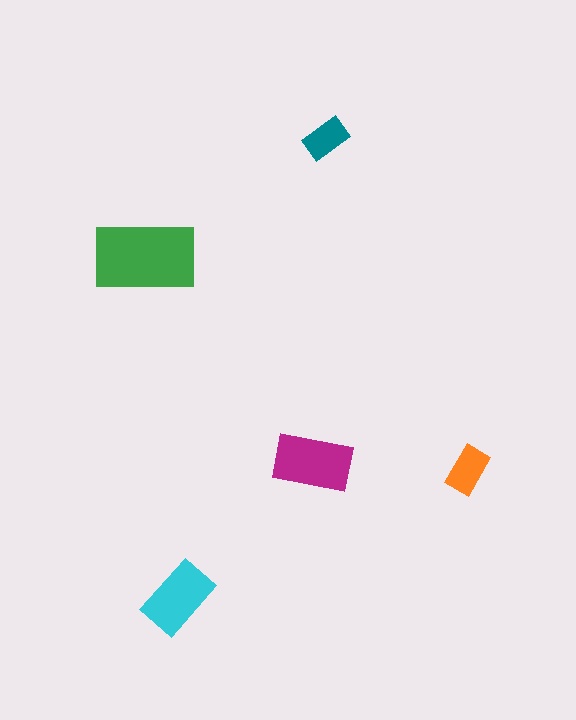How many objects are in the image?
There are 5 objects in the image.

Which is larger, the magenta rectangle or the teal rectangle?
The magenta one.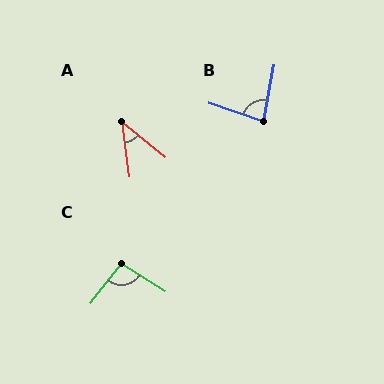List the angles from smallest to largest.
A (43°), B (82°), C (96°).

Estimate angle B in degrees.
Approximately 82 degrees.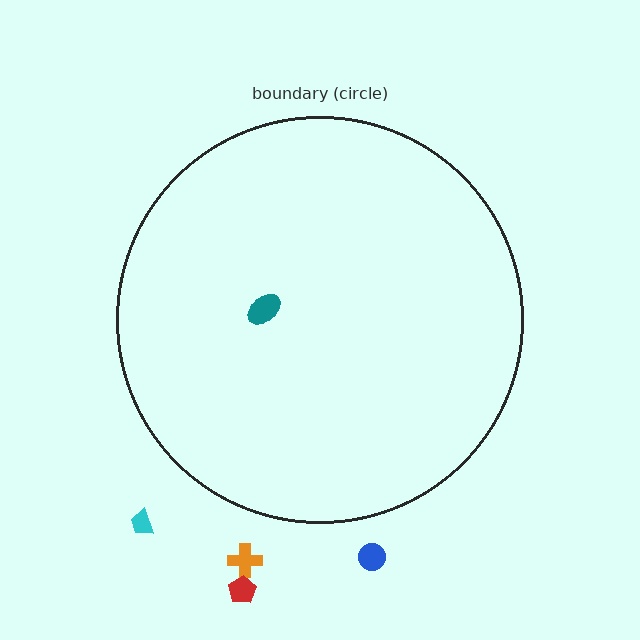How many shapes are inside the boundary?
1 inside, 4 outside.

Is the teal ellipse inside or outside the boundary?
Inside.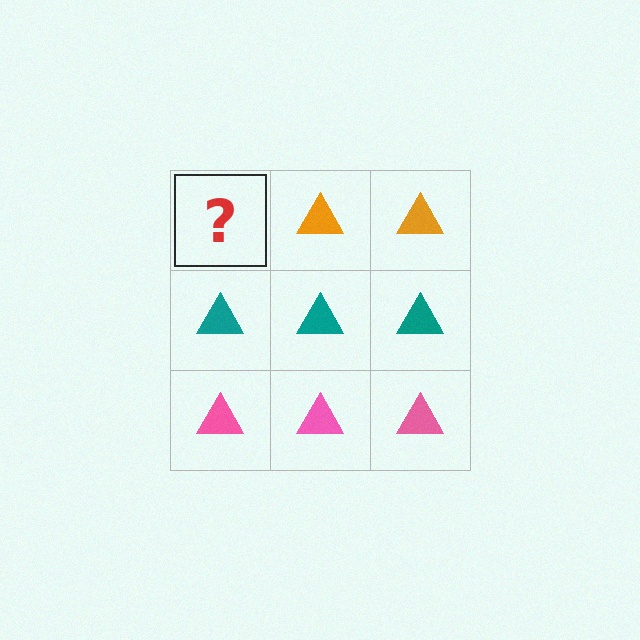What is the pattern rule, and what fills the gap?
The rule is that each row has a consistent color. The gap should be filled with an orange triangle.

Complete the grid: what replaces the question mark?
The question mark should be replaced with an orange triangle.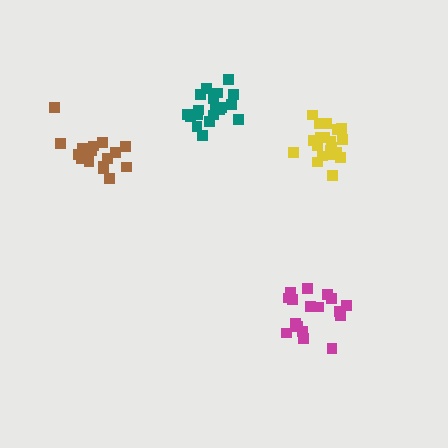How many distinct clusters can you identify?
There are 4 distinct clusters.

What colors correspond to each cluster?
The clusters are colored: yellow, magenta, teal, brown.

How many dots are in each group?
Group 1: 20 dots, Group 2: 17 dots, Group 3: 19 dots, Group 4: 16 dots (72 total).